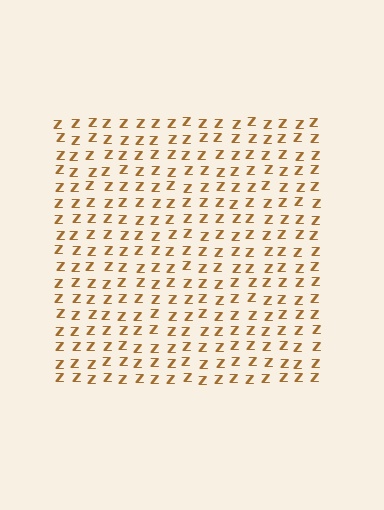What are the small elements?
The small elements are letter Z's.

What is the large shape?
The large shape is a square.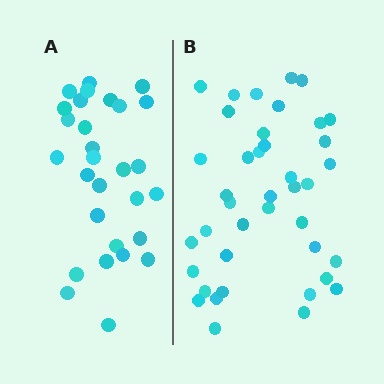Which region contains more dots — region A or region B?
Region B (the right region) has more dots.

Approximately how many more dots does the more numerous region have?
Region B has roughly 12 or so more dots than region A.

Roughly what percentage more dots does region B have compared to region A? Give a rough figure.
About 40% more.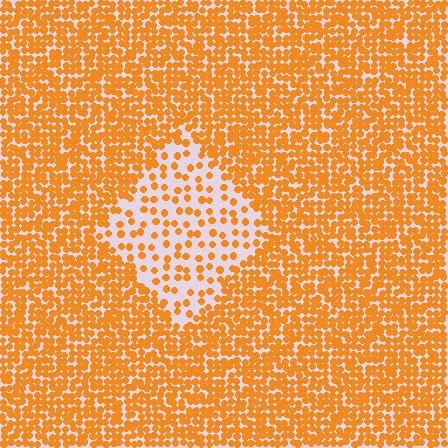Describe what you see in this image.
The image contains small orange elements arranged at two different densities. A diamond-shaped region is visible where the elements are less densely packed than the surrounding area.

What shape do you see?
I see a diamond.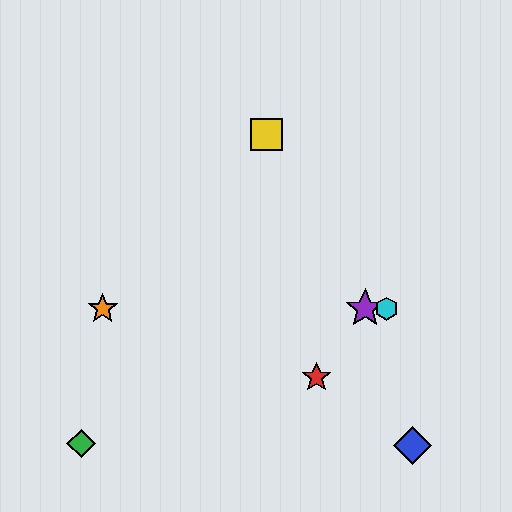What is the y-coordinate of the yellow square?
The yellow square is at y≈135.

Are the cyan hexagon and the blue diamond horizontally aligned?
No, the cyan hexagon is at y≈309 and the blue diamond is at y≈446.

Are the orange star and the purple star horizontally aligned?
Yes, both are at y≈309.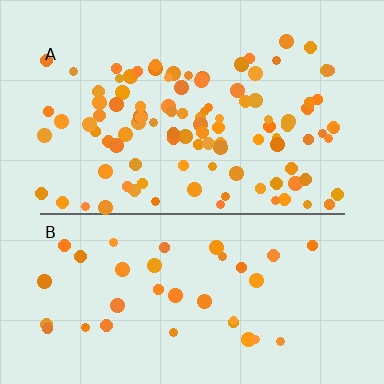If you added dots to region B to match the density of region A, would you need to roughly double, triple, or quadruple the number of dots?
Approximately triple.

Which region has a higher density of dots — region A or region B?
A (the top).